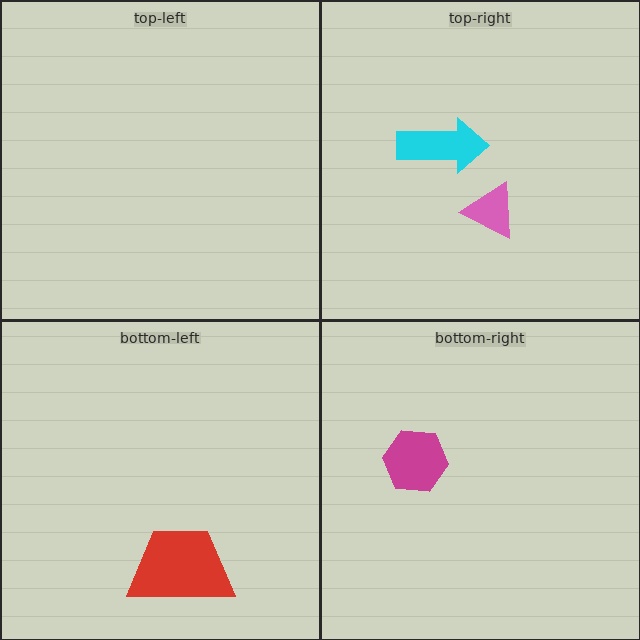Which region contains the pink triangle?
The top-right region.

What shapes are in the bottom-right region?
The magenta hexagon.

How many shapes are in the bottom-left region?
1.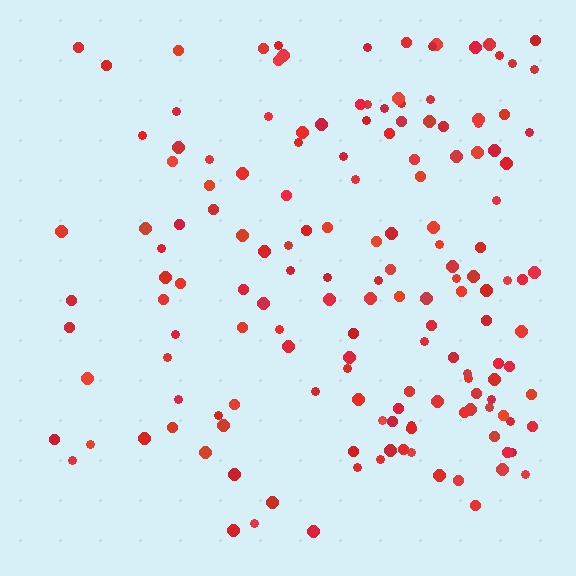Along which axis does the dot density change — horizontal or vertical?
Horizontal.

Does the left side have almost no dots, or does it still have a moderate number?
Still a moderate number, just noticeably fewer than the right.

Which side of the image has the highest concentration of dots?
The right.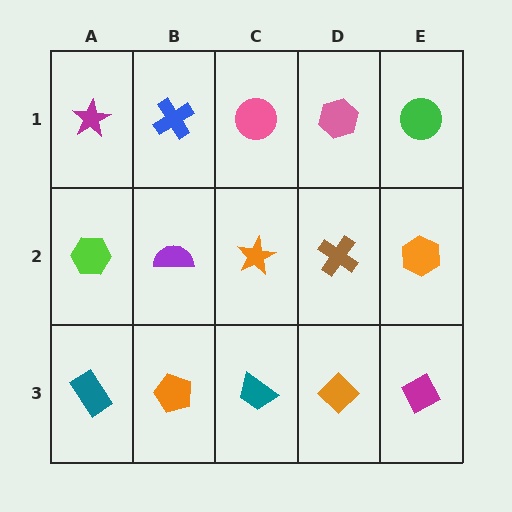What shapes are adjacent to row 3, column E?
An orange hexagon (row 2, column E), an orange diamond (row 3, column D).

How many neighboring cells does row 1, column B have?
3.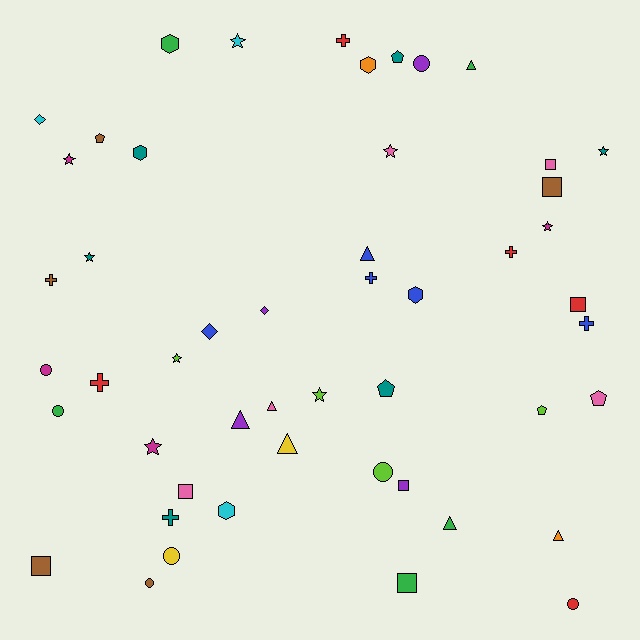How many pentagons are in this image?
There are 5 pentagons.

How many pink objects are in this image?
There are 5 pink objects.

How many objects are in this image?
There are 50 objects.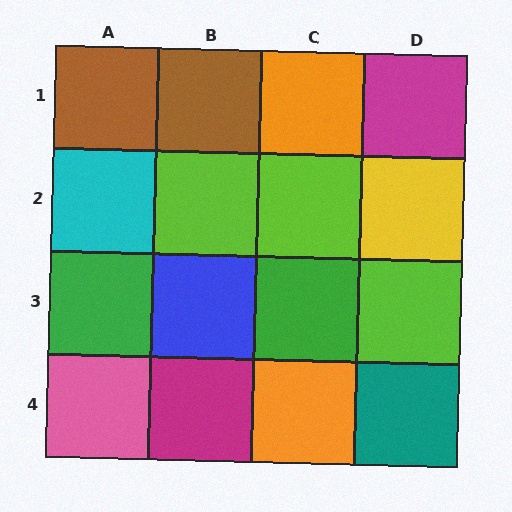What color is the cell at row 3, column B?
Blue.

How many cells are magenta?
2 cells are magenta.